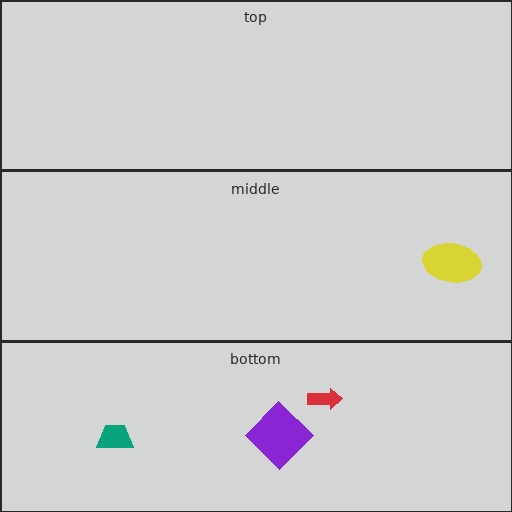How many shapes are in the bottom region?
3.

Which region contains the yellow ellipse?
The middle region.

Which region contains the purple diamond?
The bottom region.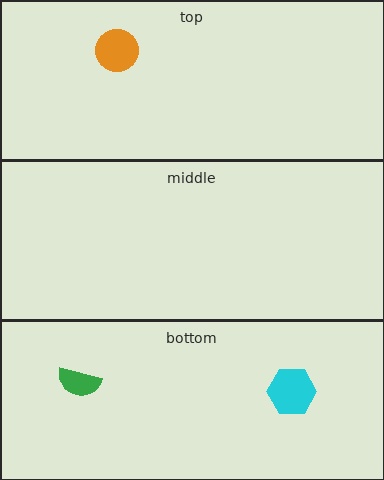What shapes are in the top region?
The orange circle.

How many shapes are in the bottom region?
2.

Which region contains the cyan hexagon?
The bottom region.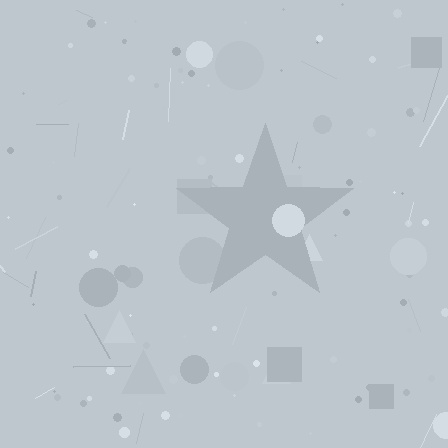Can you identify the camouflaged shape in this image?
The camouflaged shape is a star.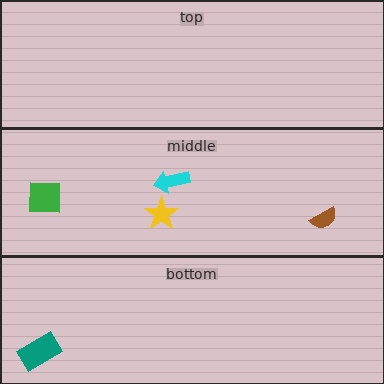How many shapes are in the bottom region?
1.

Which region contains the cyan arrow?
The middle region.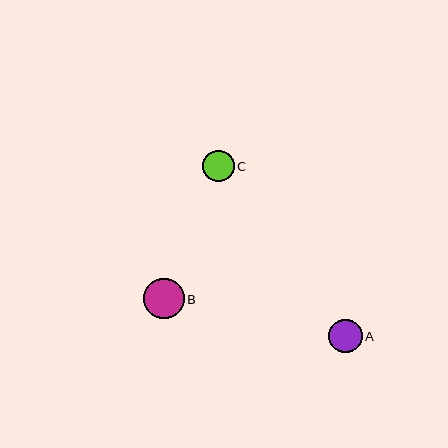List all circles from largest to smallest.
From largest to smallest: B, A, C.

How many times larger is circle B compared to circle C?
Circle B is approximately 1.3 times the size of circle C.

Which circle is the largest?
Circle B is the largest with a size of approximately 40 pixels.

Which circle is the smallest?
Circle C is the smallest with a size of approximately 31 pixels.